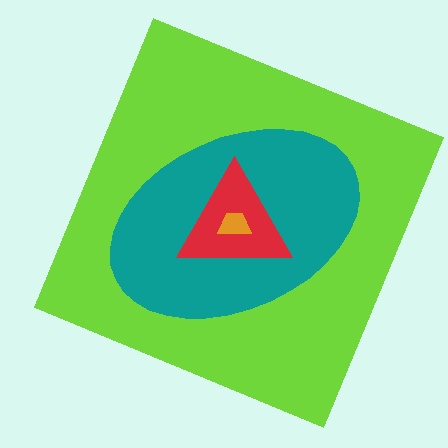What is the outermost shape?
The lime square.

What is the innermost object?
The orange trapezoid.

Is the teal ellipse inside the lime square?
Yes.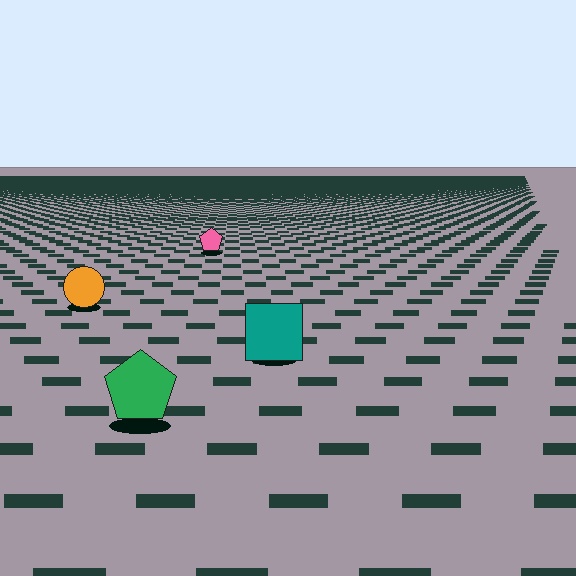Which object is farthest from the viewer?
The pink pentagon is farthest from the viewer. It appears smaller and the ground texture around it is denser.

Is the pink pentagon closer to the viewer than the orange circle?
No. The orange circle is closer — you can tell from the texture gradient: the ground texture is coarser near it.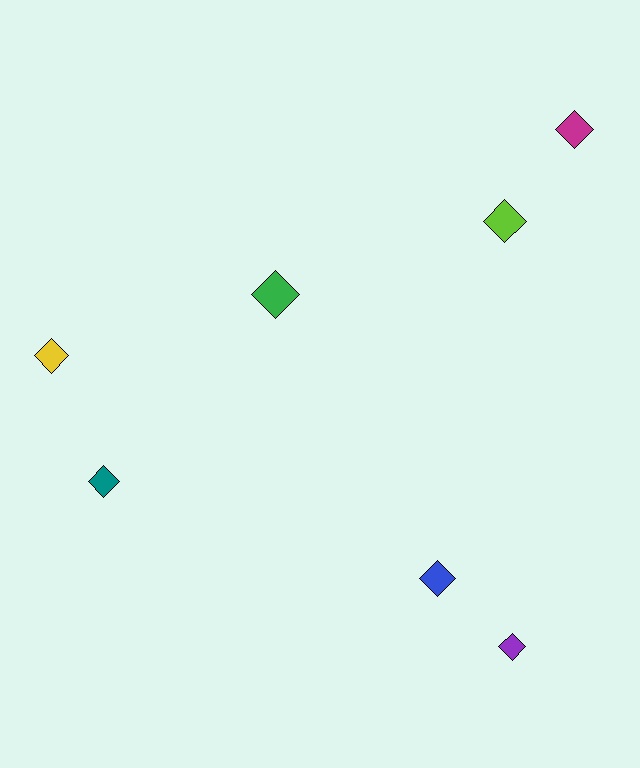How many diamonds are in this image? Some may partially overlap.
There are 7 diamonds.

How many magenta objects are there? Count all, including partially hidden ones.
There is 1 magenta object.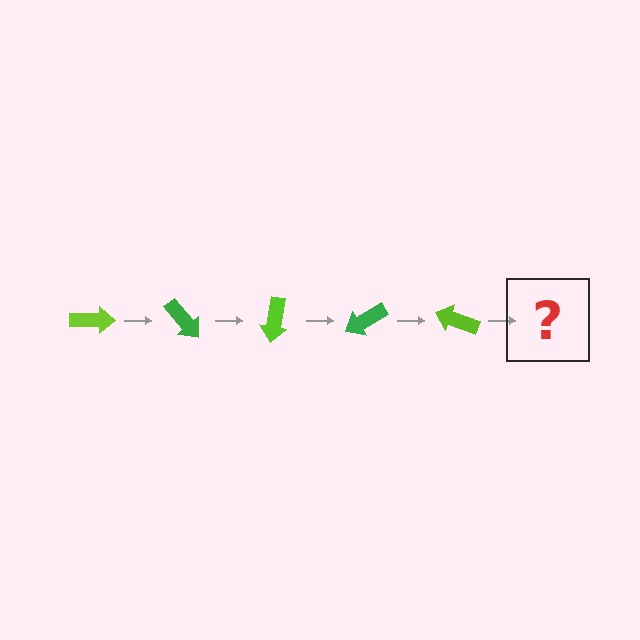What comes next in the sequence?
The next element should be a green arrow, rotated 250 degrees from the start.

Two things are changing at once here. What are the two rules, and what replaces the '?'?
The two rules are that it rotates 50 degrees each step and the color cycles through lime and green. The '?' should be a green arrow, rotated 250 degrees from the start.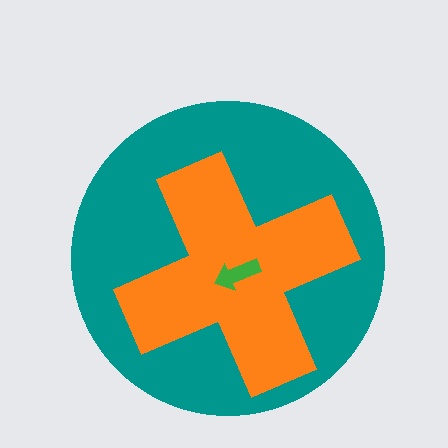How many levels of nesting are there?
3.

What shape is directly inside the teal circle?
The orange cross.